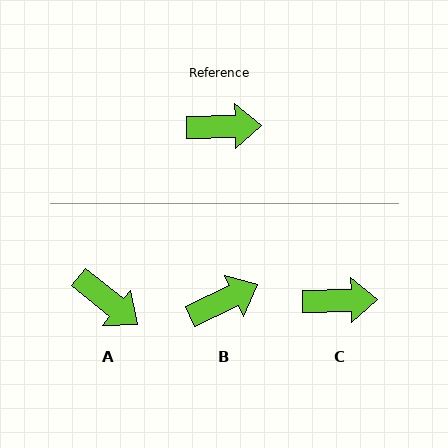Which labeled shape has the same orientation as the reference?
C.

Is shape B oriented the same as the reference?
No, it is off by about 24 degrees.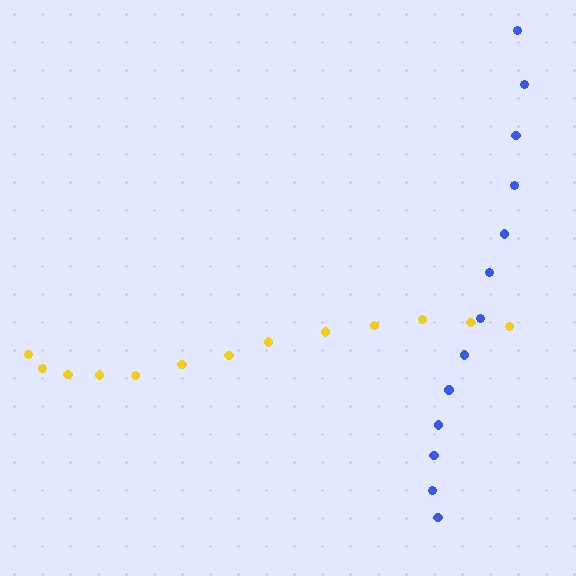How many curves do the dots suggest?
There are 2 distinct paths.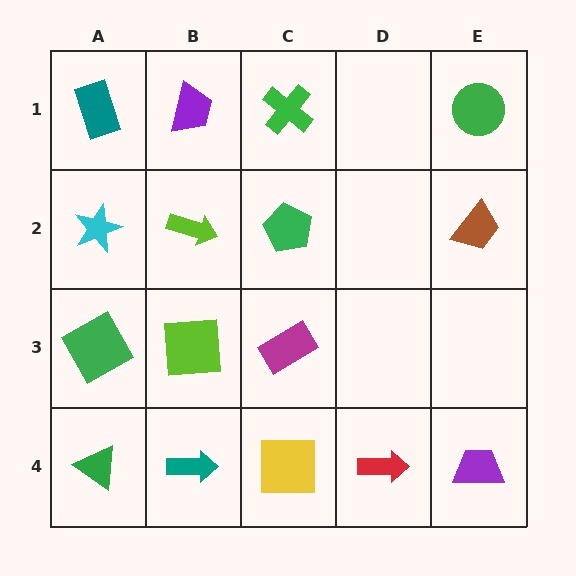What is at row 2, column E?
A brown trapezoid.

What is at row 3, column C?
A magenta rectangle.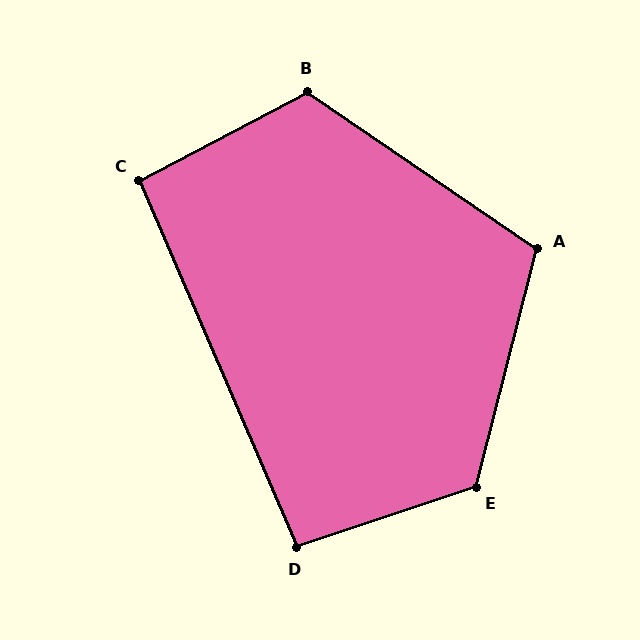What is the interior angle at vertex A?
Approximately 110 degrees (obtuse).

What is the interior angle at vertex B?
Approximately 118 degrees (obtuse).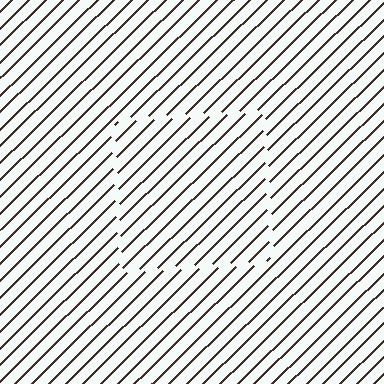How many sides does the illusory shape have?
4 sides — the line-ends trace a square.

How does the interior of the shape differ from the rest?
The interior of the shape contains the same grating, shifted by half a period — the contour is defined by the phase discontinuity where line-ends from the inner and outer gratings abut.